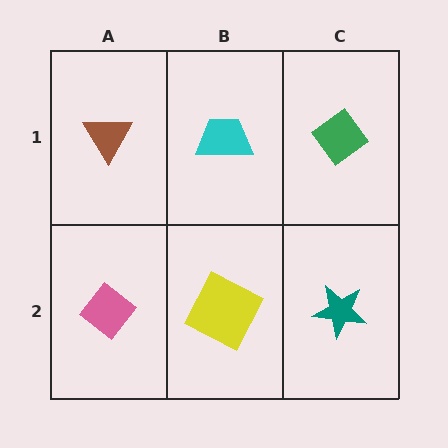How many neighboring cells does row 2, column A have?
2.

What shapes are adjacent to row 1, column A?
A pink diamond (row 2, column A), a cyan trapezoid (row 1, column B).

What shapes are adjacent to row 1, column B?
A yellow square (row 2, column B), a brown triangle (row 1, column A), a green diamond (row 1, column C).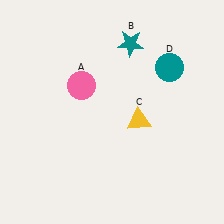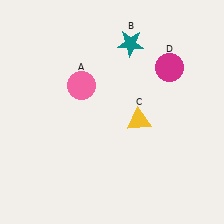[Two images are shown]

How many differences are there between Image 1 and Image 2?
There is 1 difference between the two images.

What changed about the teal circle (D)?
In Image 1, D is teal. In Image 2, it changed to magenta.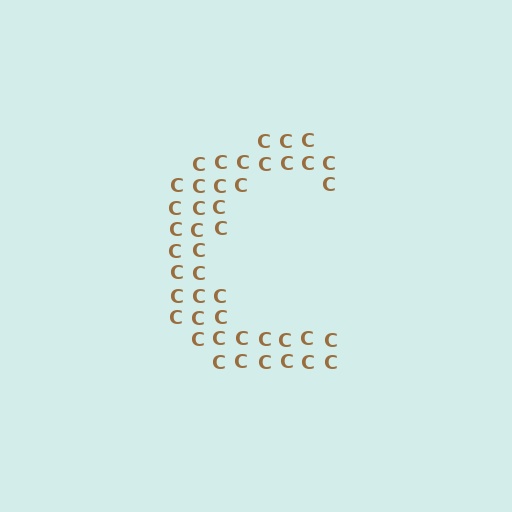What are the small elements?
The small elements are letter C's.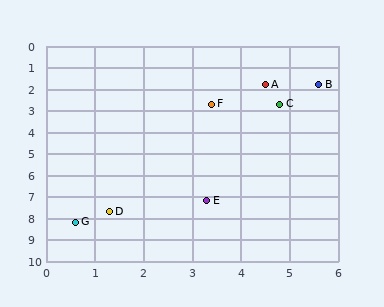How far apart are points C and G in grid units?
Points C and G are about 6.9 grid units apart.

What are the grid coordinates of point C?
Point C is at approximately (4.8, 2.7).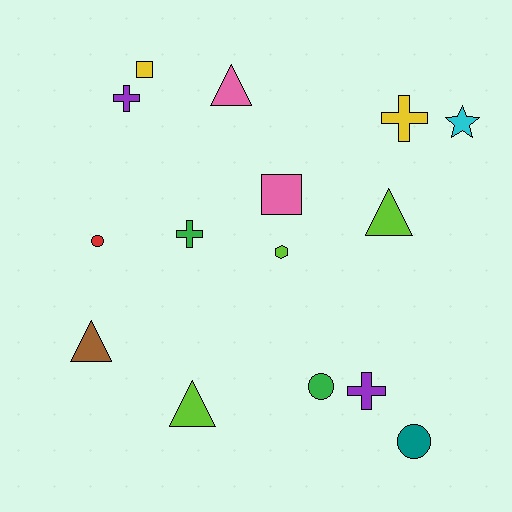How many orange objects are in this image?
There are no orange objects.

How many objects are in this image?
There are 15 objects.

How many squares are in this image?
There are 2 squares.